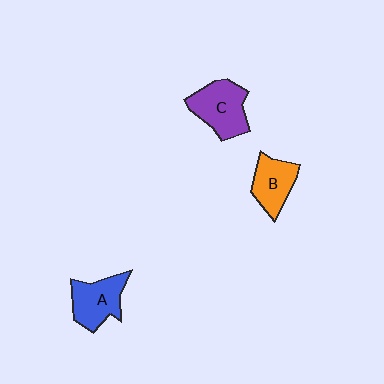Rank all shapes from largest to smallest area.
From largest to smallest: C (purple), A (blue), B (orange).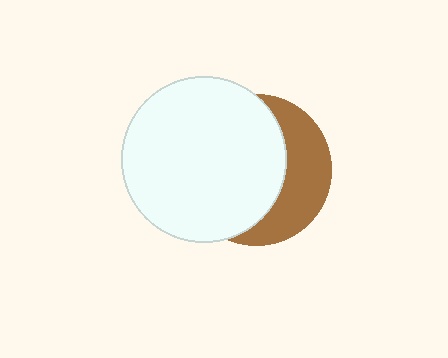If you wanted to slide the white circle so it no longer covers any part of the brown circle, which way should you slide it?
Slide it left — that is the most direct way to separate the two shapes.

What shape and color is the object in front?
The object in front is a white circle.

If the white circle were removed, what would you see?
You would see the complete brown circle.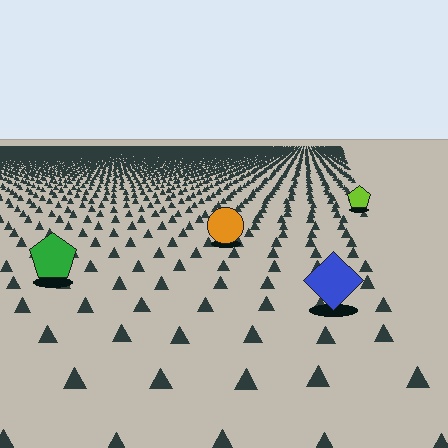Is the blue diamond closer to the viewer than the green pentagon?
Yes. The blue diamond is closer — you can tell from the texture gradient: the ground texture is coarser near it.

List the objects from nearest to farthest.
From nearest to farthest: the blue diamond, the green pentagon, the orange circle, the lime pentagon.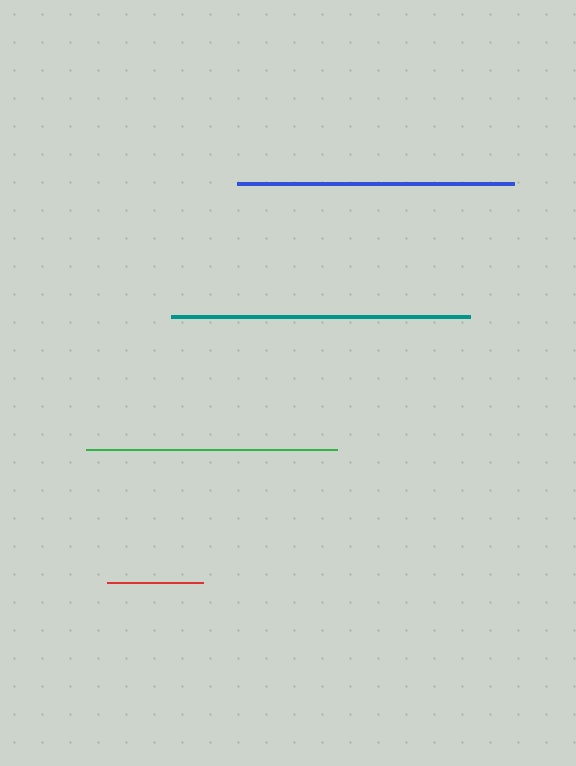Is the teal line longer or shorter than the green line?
The teal line is longer than the green line.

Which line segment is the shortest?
The red line is the shortest at approximately 95 pixels.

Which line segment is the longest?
The teal line is the longest at approximately 299 pixels.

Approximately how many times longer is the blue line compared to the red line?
The blue line is approximately 2.9 times the length of the red line.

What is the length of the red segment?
The red segment is approximately 95 pixels long.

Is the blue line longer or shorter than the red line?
The blue line is longer than the red line.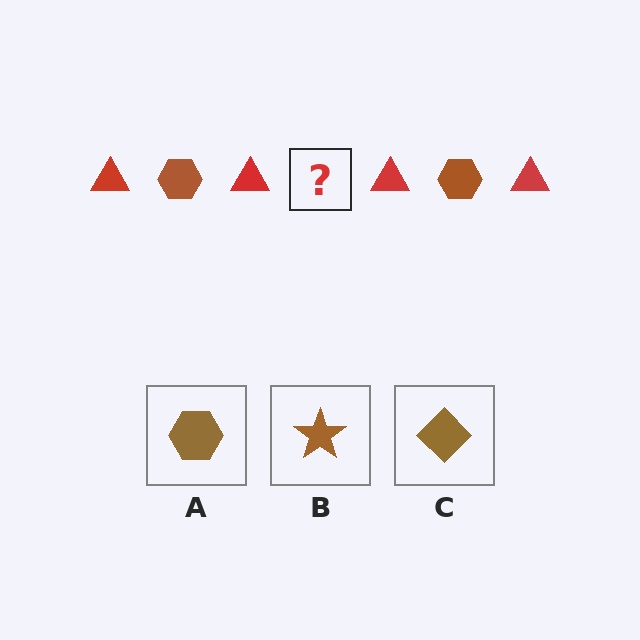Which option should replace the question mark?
Option A.